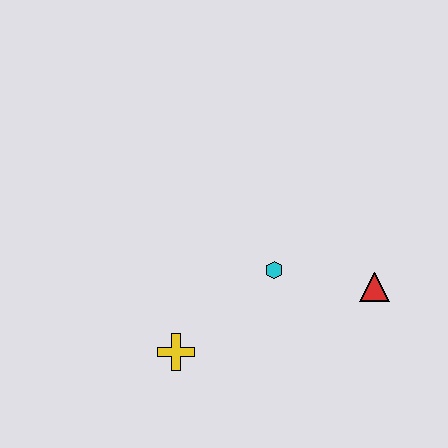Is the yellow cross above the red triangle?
No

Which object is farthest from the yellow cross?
The red triangle is farthest from the yellow cross.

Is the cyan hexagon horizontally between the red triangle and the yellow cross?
Yes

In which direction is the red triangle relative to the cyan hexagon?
The red triangle is to the right of the cyan hexagon.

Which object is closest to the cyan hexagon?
The red triangle is closest to the cyan hexagon.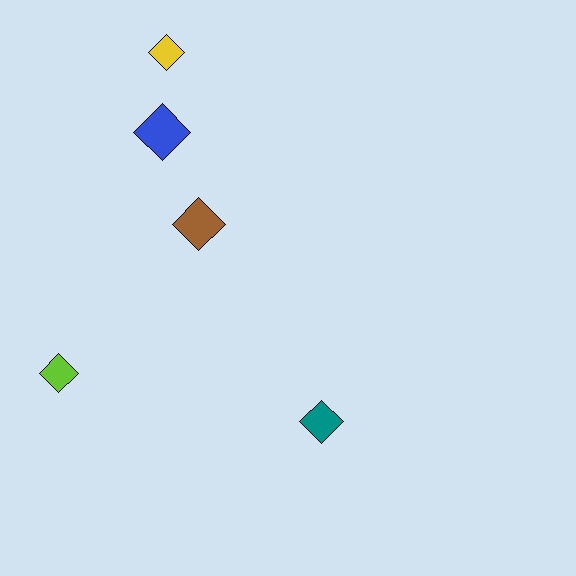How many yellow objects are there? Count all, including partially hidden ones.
There is 1 yellow object.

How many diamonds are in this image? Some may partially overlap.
There are 5 diamonds.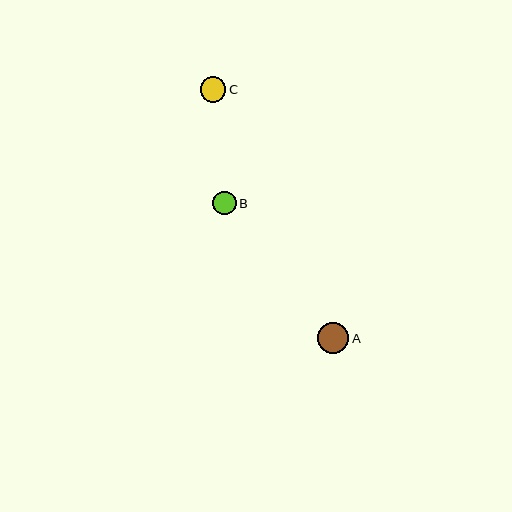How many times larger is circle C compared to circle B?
Circle C is approximately 1.1 times the size of circle B.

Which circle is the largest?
Circle A is the largest with a size of approximately 31 pixels.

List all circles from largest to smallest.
From largest to smallest: A, C, B.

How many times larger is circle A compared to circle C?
Circle A is approximately 1.2 times the size of circle C.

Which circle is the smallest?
Circle B is the smallest with a size of approximately 23 pixels.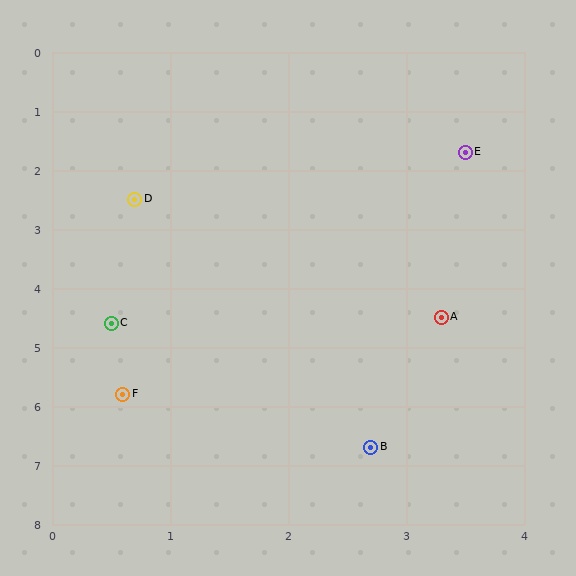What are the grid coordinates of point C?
Point C is at approximately (0.5, 4.6).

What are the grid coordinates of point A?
Point A is at approximately (3.3, 4.5).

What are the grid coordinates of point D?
Point D is at approximately (0.7, 2.5).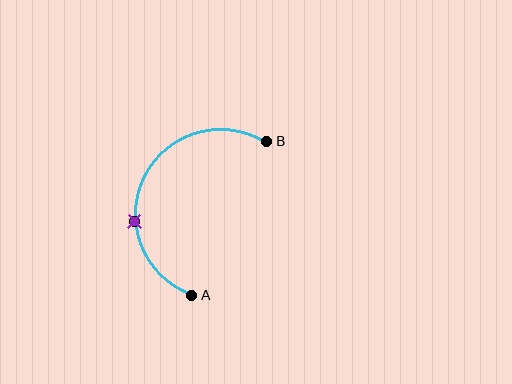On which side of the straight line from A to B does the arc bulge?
The arc bulges to the left of the straight line connecting A and B.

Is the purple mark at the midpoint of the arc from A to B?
No. The purple mark lies on the arc but is closer to endpoint A. The arc midpoint would be at the point on the curve equidistant along the arc from both A and B.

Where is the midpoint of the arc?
The arc midpoint is the point on the curve farthest from the straight line joining A and B. It sits to the left of that line.